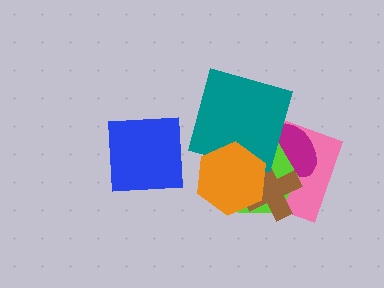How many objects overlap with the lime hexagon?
5 objects overlap with the lime hexagon.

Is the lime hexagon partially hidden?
Yes, it is partially covered by another shape.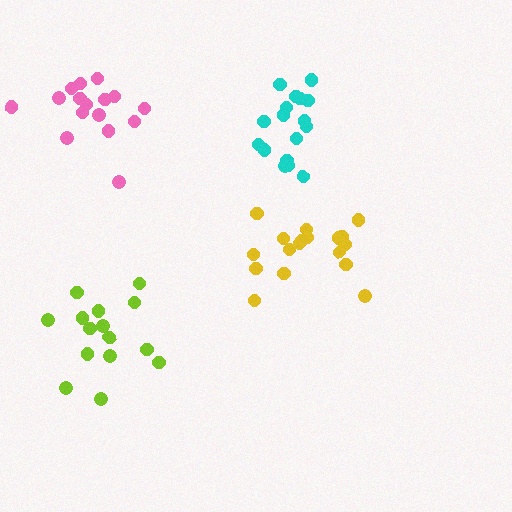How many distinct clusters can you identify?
There are 4 distinct clusters.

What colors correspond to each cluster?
The clusters are colored: cyan, yellow, lime, pink.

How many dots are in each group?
Group 1: 17 dots, Group 2: 18 dots, Group 3: 15 dots, Group 4: 16 dots (66 total).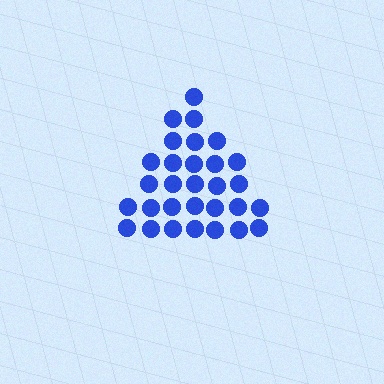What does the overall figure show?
The overall figure shows a triangle.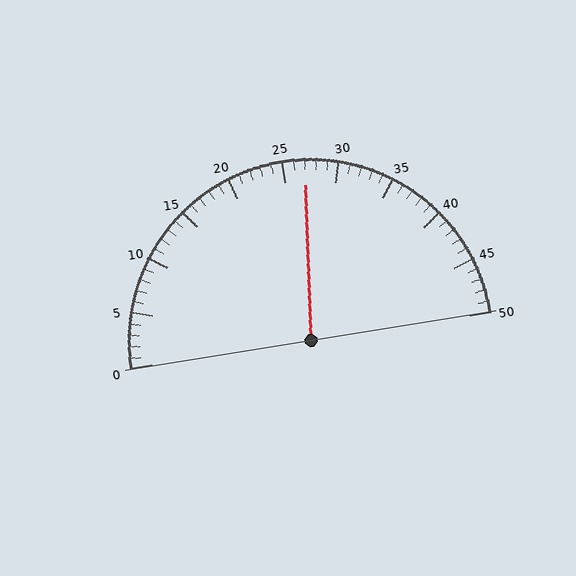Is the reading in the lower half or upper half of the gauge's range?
The reading is in the upper half of the range (0 to 50).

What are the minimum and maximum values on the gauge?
The gauge ranges from 0 to 50.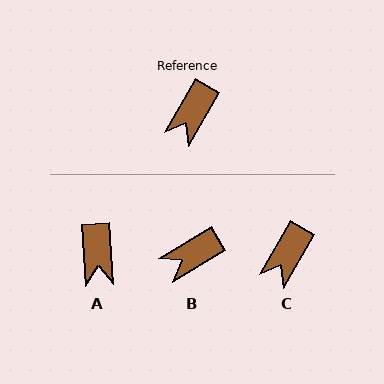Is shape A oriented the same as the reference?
No, it is off by about 34 degrees.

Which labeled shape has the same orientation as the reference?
C.